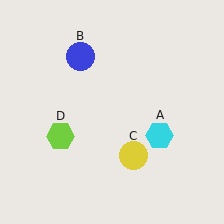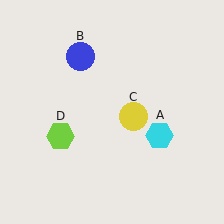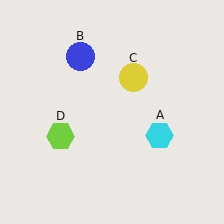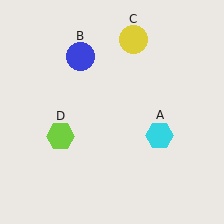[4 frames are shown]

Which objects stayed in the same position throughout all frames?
Cyan hexagon (object A) and blue circle (object B) and lime hexagon (object D) remained stationary.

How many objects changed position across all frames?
1 object changed position: yellow circle (object C).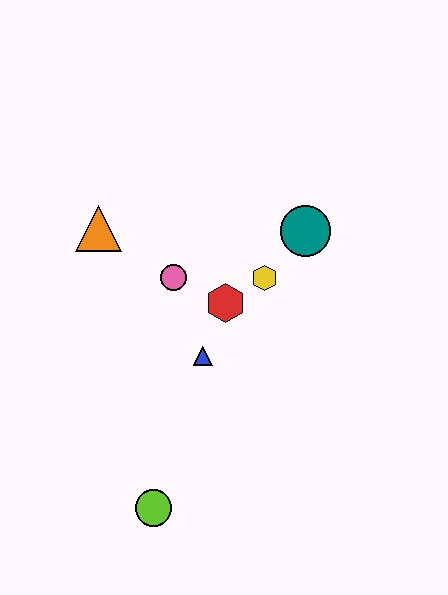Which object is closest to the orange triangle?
The pink circle is closest to the orange triangle.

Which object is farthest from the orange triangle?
The lime circle is farthest from the orange triangle.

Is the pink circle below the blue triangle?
No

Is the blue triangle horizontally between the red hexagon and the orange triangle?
Yes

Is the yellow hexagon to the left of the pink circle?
No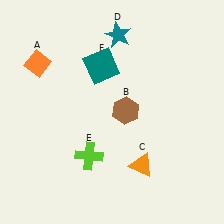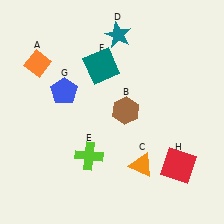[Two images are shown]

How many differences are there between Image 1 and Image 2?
There are 2 differences between the two images.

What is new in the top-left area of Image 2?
A blue pentagon (G) was added in the top-left area of Image 2.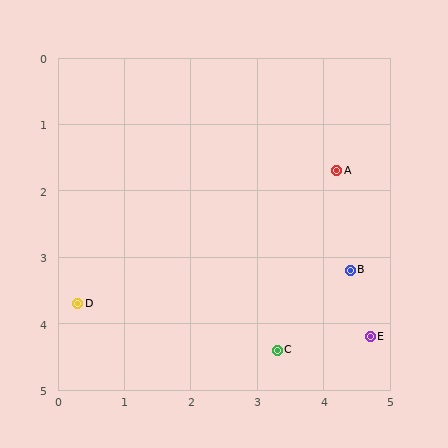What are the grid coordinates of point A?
Point A is at approximately (4.2, 1.7).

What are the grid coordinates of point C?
Point C is at approximately (3.3, 4.4).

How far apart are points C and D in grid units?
Points C and D are about 3.1 grid units apart.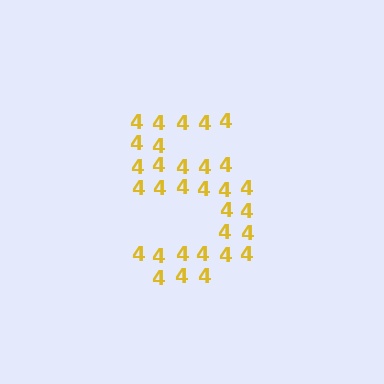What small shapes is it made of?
It is made of small digit 4's.